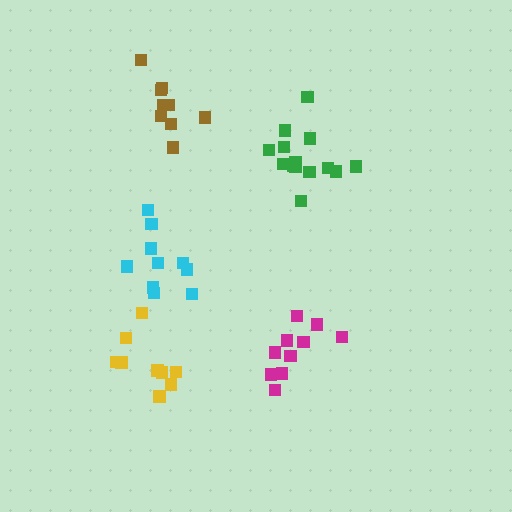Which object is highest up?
The brown cluster is topmost.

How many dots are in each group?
Group 1: 10 dots, Group 2: 9 dots, Group 3: 14 dots, Group 4: 9 dots, Group 5: 10 dots (52 total).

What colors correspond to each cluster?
The clusters are colored: magenta, yellow, green, brown, cyan.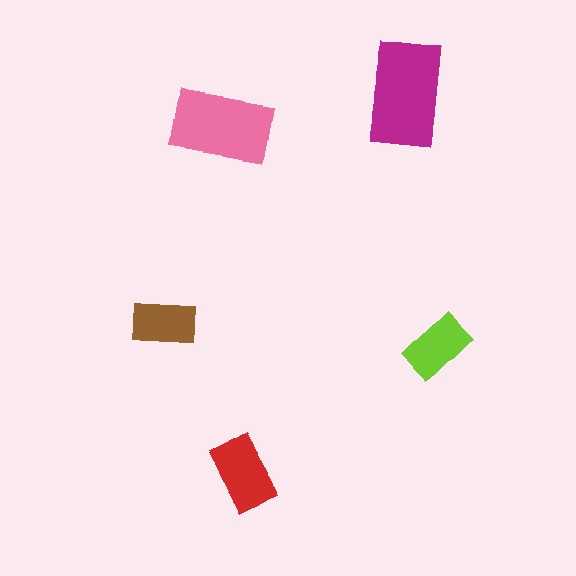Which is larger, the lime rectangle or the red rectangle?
The red one.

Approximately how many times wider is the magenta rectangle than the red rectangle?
About 1.5 times wider.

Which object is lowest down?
The red rectangle is bottommost.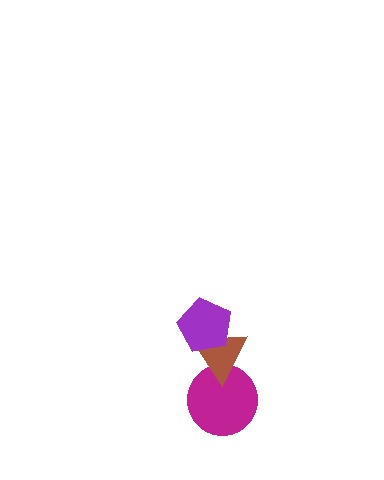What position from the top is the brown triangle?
The brown triangle is 2nd from the top.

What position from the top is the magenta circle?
The magenta circle is 3rd from the top.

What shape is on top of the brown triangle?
The purple pentagon is on top of the brown triangle.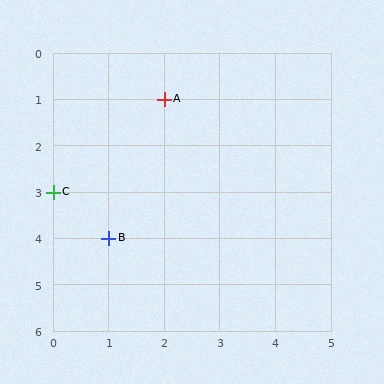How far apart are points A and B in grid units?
Points A and B are 1 column and 3 rows apart (about 3.2 grid units diagonally).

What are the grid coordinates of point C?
Point C is at grid coordinates (0, 3).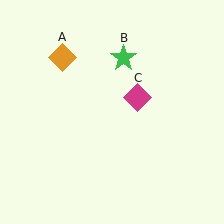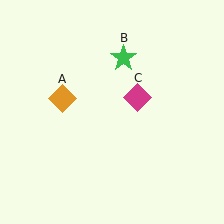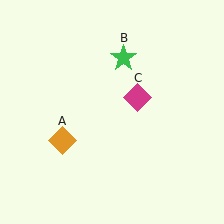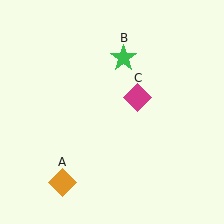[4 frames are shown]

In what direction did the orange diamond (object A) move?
The orange diamond (object A) moved down.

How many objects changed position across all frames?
1 object changed position: orange diamond (object A).